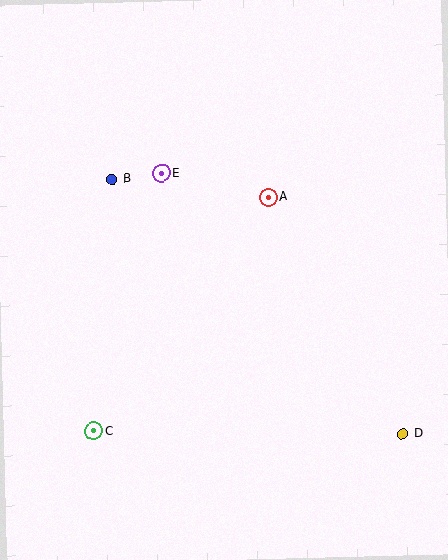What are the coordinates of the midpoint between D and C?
The midpoint between D and C is at (248, 433).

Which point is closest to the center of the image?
Point A at (268, 197) is closest to the center.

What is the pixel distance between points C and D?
The distance between C and D is 310 pixels.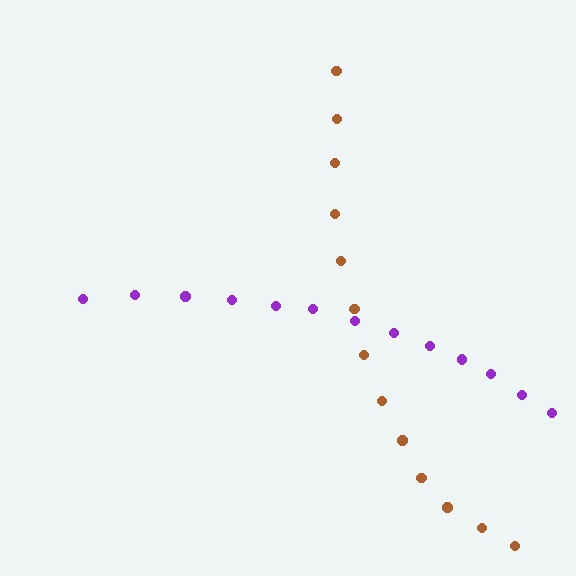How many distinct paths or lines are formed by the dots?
There are 2 distinct paths.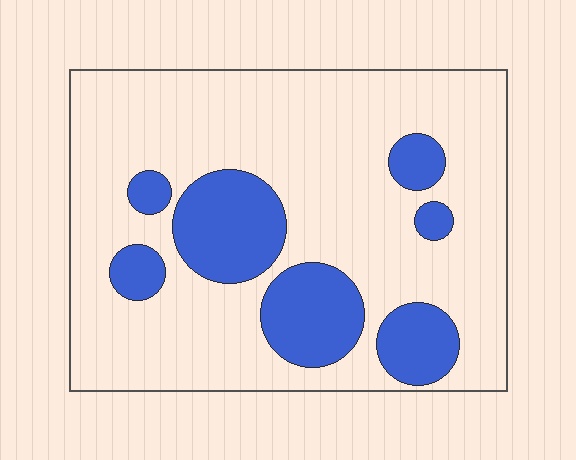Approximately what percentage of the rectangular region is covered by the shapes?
Approximately 25%.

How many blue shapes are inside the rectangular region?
7.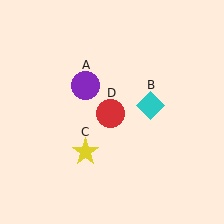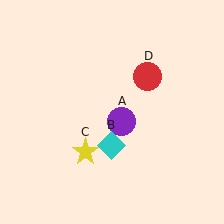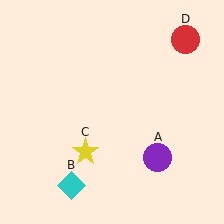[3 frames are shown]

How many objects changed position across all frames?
3 objects changed position: purple circle (object A), cyan diamond (object B), red circle (object D).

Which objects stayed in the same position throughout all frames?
Yellow star (object C) remained stationary.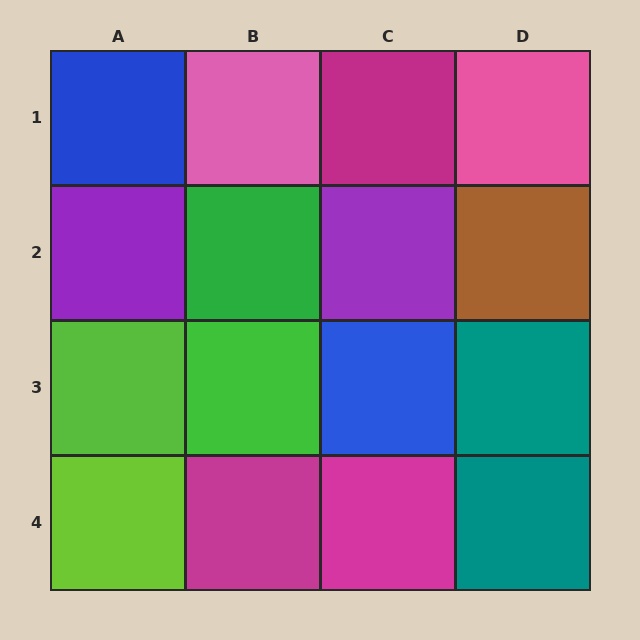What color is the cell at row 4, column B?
Magenta.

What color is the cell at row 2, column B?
Green.